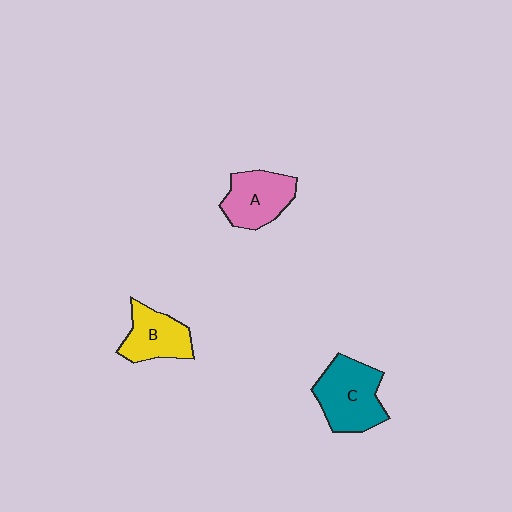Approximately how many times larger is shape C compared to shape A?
Approximately 1.2 times.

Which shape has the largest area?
Shape C (teal).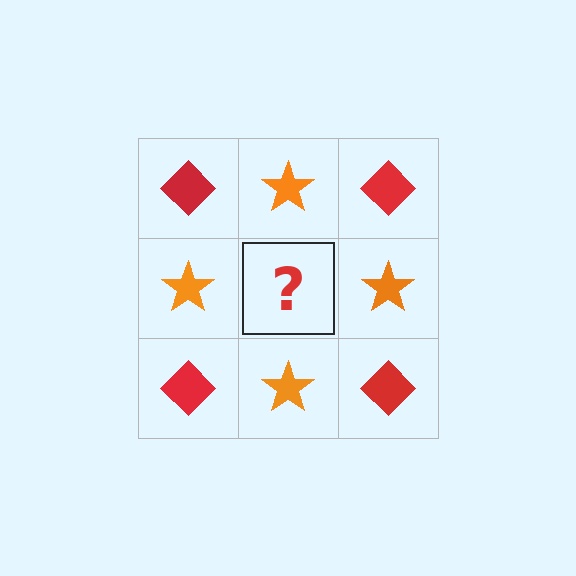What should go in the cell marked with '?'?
The missing cell should contain a red diamond.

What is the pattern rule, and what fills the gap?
The rule is that it alternates red diamond and orange star in a checkerboard pattern. The gap should be filled with a red diamond.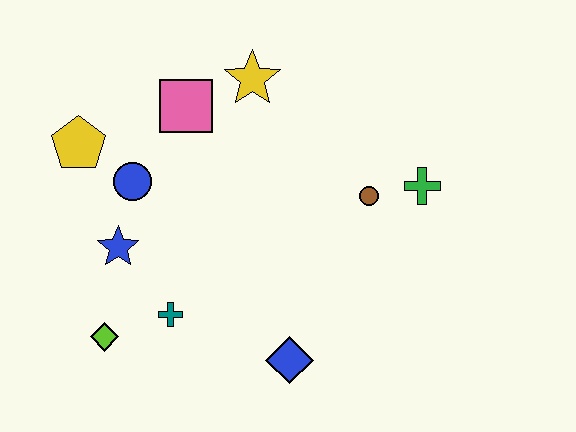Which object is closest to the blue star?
The blue circle is closest to the blue star.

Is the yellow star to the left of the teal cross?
No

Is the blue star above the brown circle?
No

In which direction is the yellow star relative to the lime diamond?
The yellow star is above the lime diamond.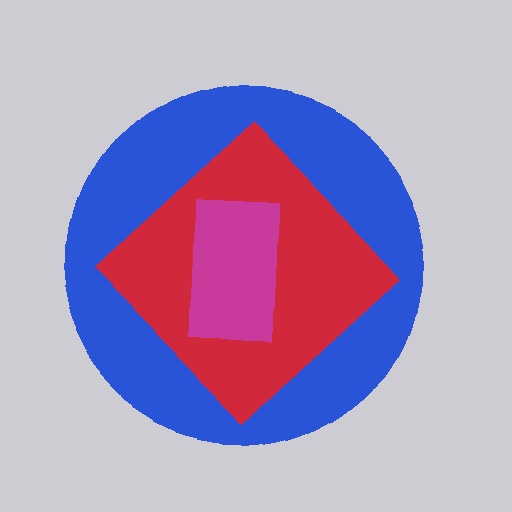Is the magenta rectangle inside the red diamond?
Yes.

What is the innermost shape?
The magenta rectangle.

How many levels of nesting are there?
3.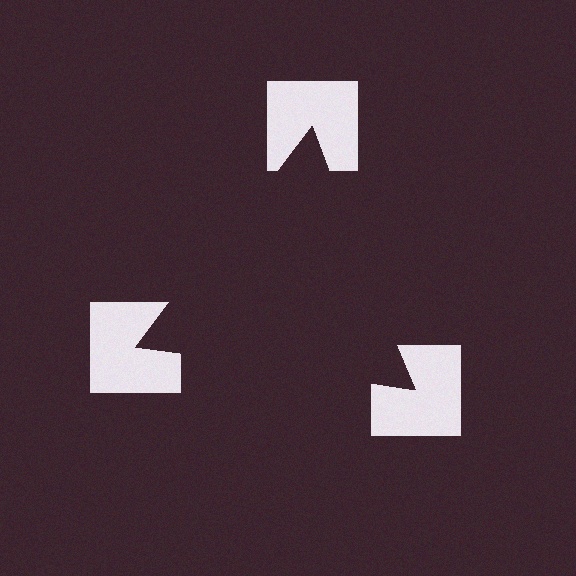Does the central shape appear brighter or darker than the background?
It typically appears slightly darker than the background, even though no actual brightness change is drawn.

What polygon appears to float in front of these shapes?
An illusory triangle — its edges are inferred from the aligned wedge cuts in the notched squares, not physically drawn.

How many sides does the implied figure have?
3 sides.